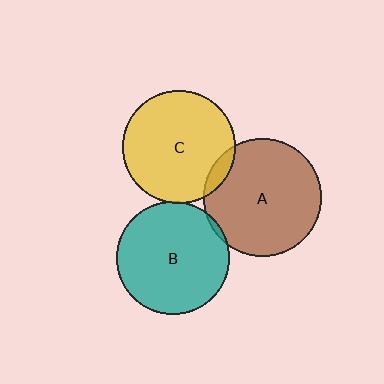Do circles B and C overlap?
Yes.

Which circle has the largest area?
Circle A (brown).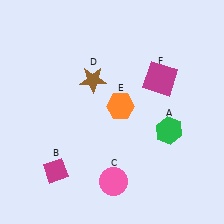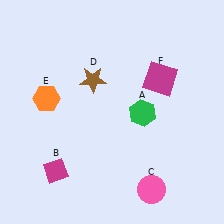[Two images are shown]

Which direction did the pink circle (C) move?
The pink circle (C) moved right.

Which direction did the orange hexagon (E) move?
The orange hexagon (E) moved left.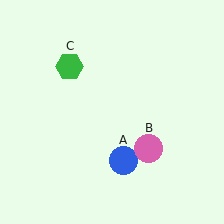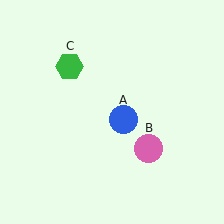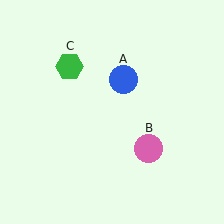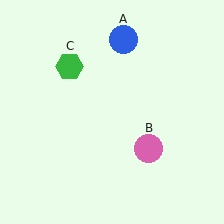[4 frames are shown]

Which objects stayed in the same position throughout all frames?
Pink circle (object B) and green hexagon (object C) remained stationary.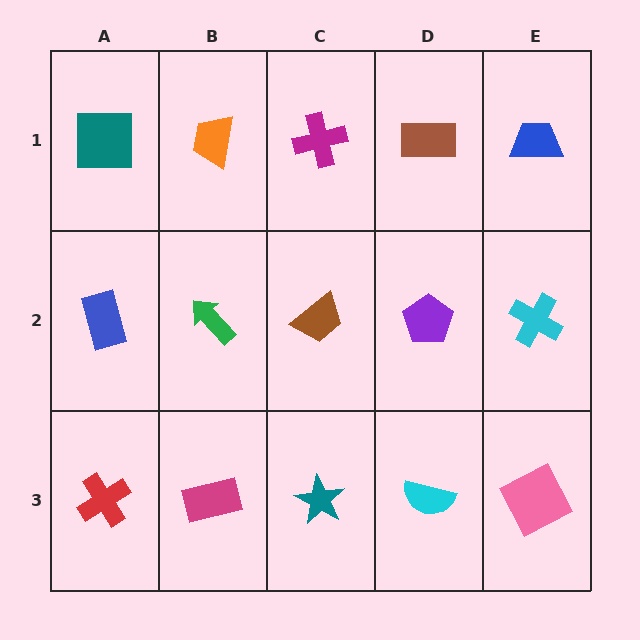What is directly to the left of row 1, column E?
A brown rectangle.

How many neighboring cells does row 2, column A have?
3.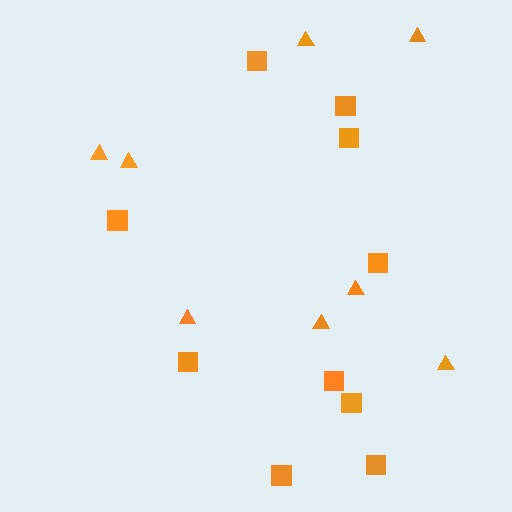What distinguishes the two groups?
There are 2 groups: one group of triangles (8) and one group of squares (10).